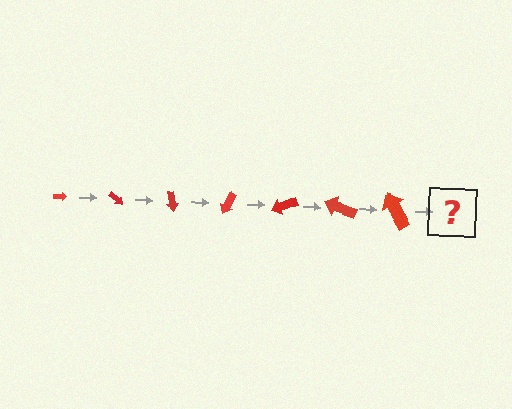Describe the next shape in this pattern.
It should be an arrow, larger than the previous one and rotated 280 degrees from the start.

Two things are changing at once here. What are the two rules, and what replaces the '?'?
The two rules are that the arrow grows larger each step and it rotates 40 degrees each step. The '?' should be an arrow, larger than the previous one and rotated 280 degrees from the start.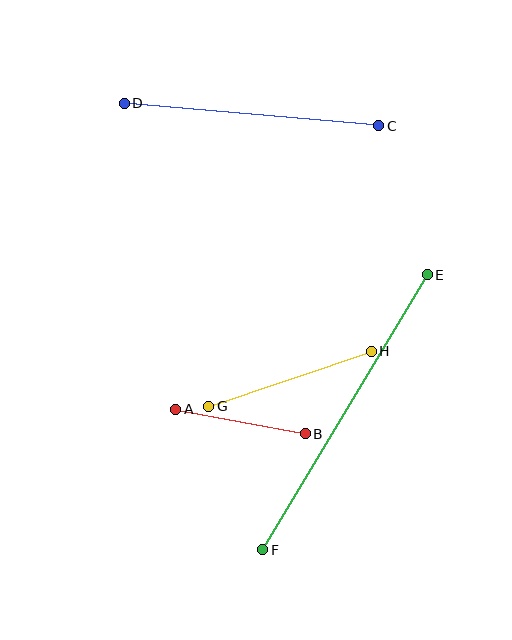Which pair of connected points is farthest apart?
Points E and F are farthest apart.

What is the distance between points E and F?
The distance is approximately 321 pixels.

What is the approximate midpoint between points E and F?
The midpoint is at approximately (345, 412) pixels.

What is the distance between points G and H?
The distance is approximately 171 pixels.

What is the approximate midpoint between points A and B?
The midpoint is at approximately (240, 421) pixels.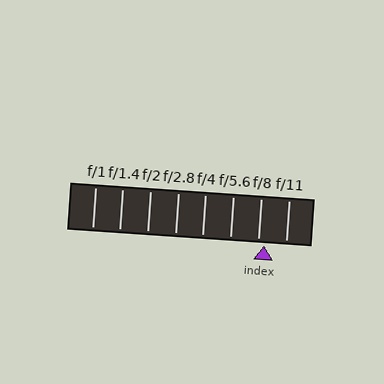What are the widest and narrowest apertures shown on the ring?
The widest aperture shown is f/1 and the narrowest is f/11.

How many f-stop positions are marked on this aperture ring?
There are 8 f-stop positions marked.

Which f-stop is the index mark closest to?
The index mark is closest to f/8.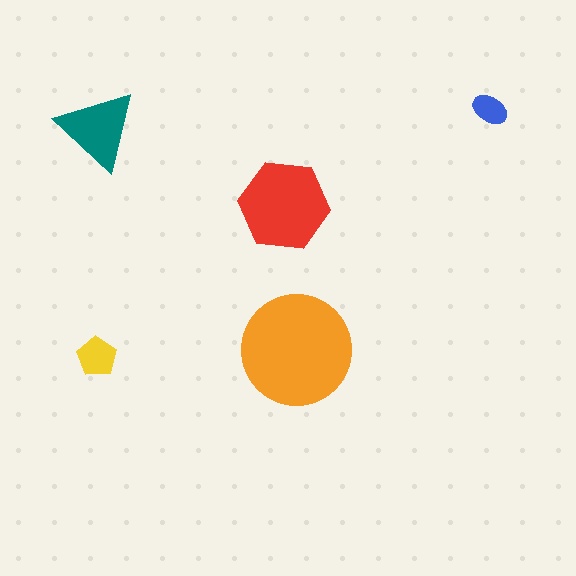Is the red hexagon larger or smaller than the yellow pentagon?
Larger.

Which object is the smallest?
The blue ellipse.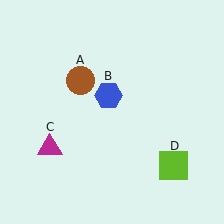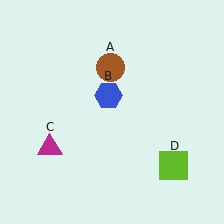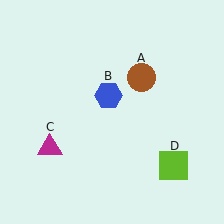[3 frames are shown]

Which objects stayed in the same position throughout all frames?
Blue hexagon (object B) and magenta triangle (object C) and lime square (object D) remained stationary.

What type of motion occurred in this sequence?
The brown circle (object A) rotated clockwise around the center of the scene.